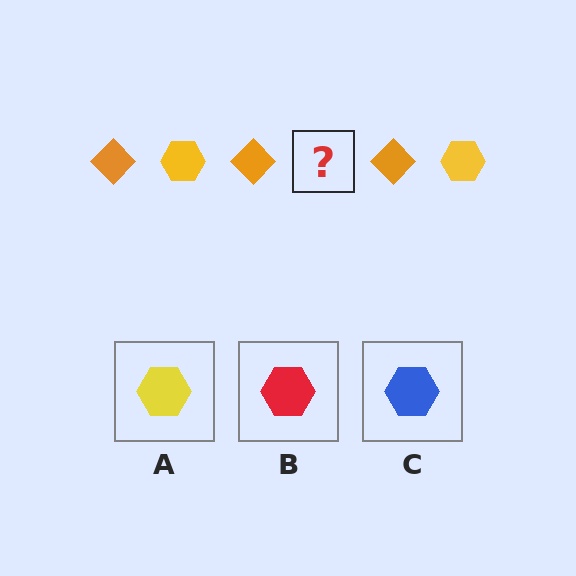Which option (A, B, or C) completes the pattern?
A.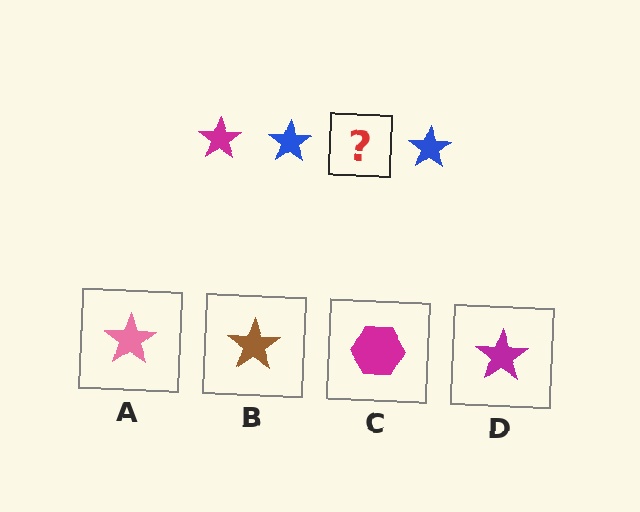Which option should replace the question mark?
Option D.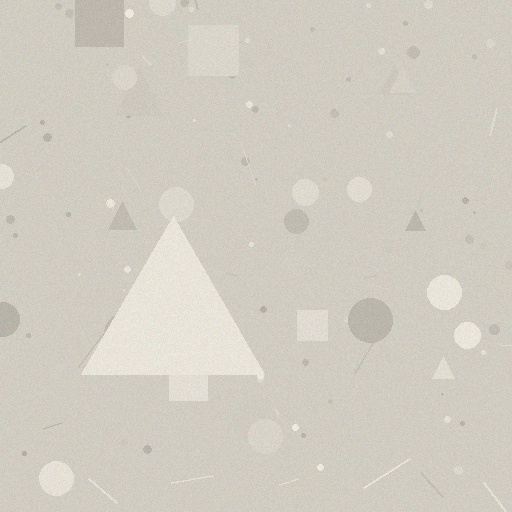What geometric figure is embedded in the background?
A triangle is embedded in the background.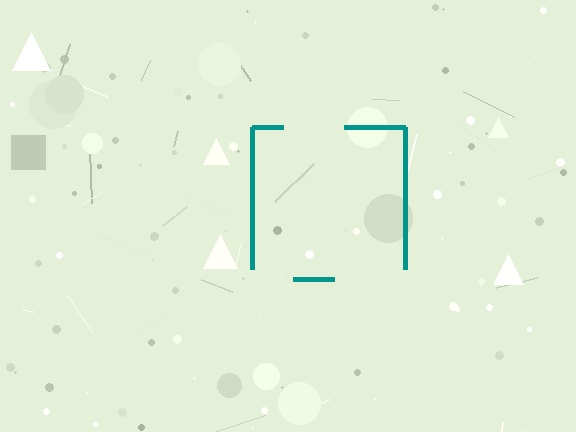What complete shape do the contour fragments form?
The contour fragments form a square.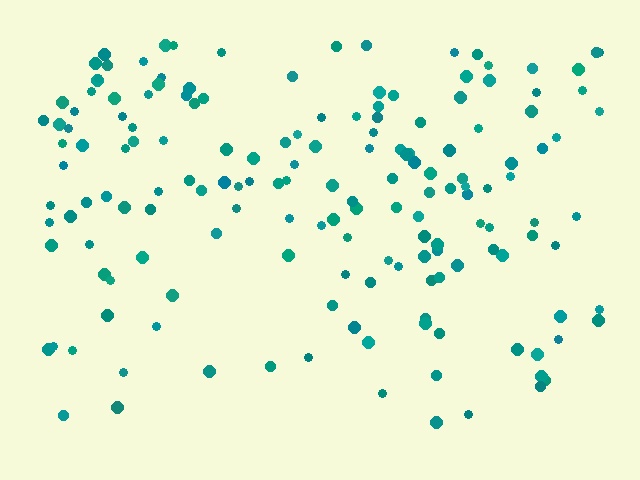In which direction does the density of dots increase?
From bottom to top, with the top side densest.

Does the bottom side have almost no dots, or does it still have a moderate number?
Still a moderate number, just noticeably fewer than the top.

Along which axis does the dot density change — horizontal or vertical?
Vertical.